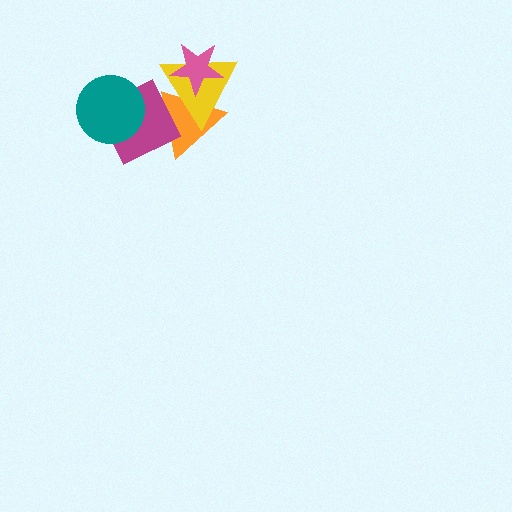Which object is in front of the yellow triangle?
The pink star is in front of the yellow triangle.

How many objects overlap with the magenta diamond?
3 objects overlap with the magenta diamond.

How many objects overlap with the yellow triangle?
3 objects overlap with the yellow triangle.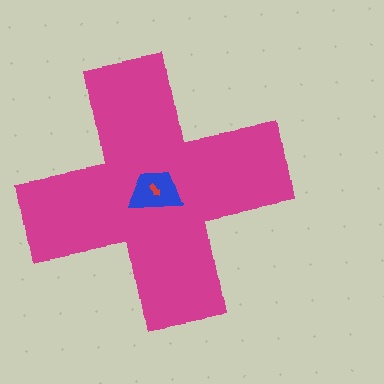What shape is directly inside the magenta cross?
The blue trapezoid.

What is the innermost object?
The red arrow.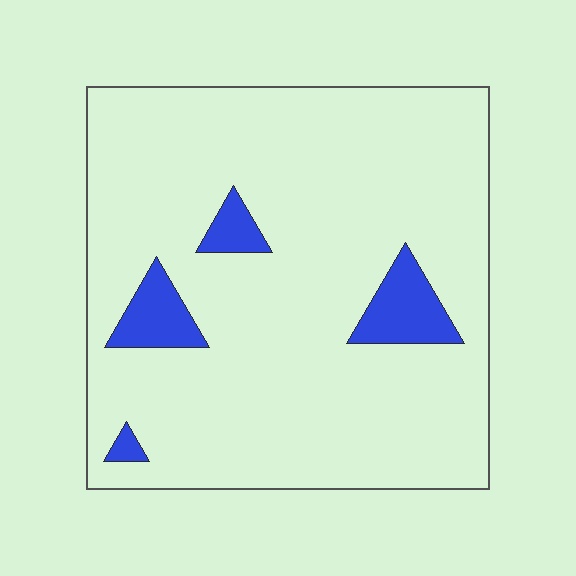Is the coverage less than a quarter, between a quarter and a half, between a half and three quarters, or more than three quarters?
Less than a quarter.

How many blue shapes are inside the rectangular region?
4.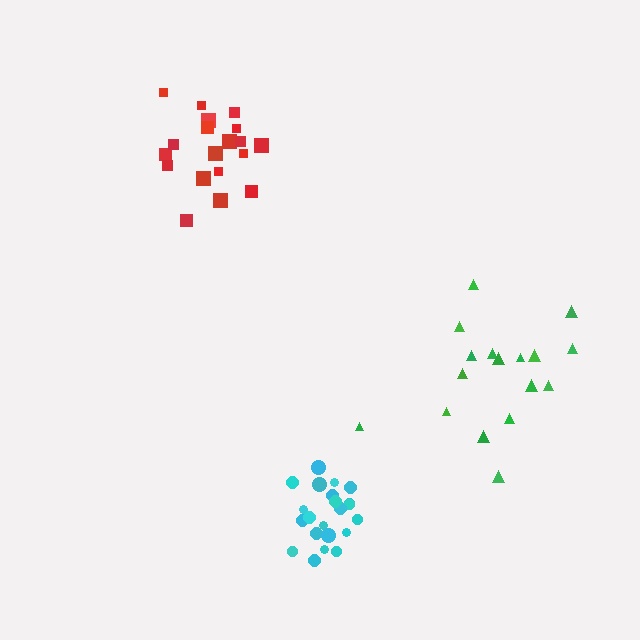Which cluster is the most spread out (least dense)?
Green.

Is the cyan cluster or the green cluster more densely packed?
Cyan.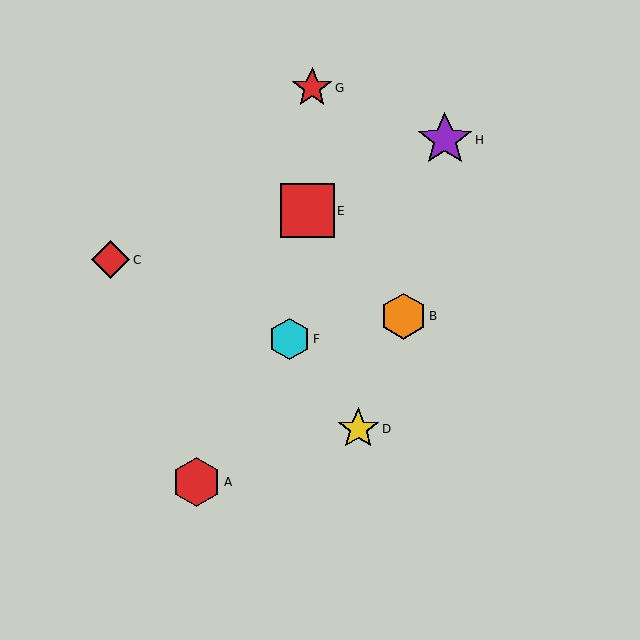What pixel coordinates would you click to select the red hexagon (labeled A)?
Click at (197, 482) to select the red hexagon A.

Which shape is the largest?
The purple star (labeled H) is the largest.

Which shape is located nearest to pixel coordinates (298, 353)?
The cyan hexagon (labeled F) at (289, 339) is nearest to that location.